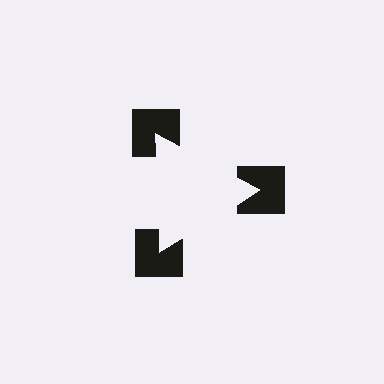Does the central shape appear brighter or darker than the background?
It typically appears slightly brighter than the background, even though no actual brightness change is drawn.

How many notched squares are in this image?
There are 3 — one at each vertex of the illusory triangle.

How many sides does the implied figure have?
3 sides.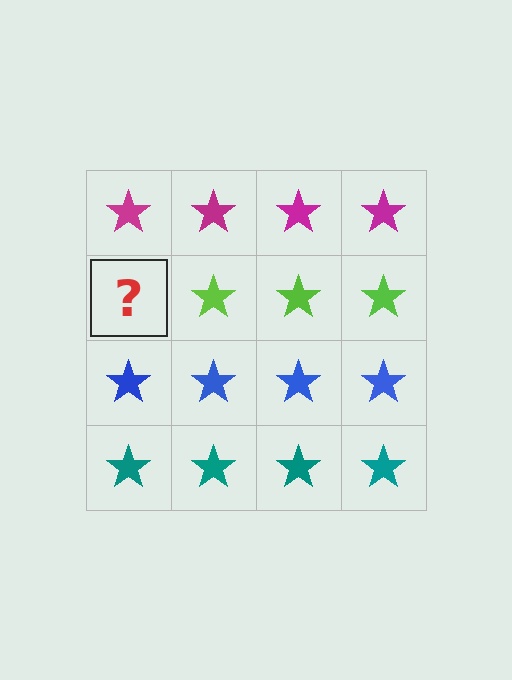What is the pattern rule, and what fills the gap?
The rule is that each row has a consistent color. The gap should be filled with a lime star.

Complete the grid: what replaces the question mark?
The question mark should be replaced with a lime star.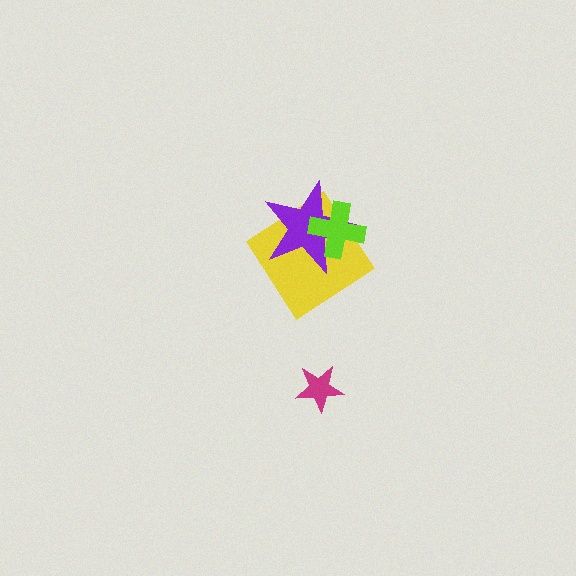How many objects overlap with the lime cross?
2 objects overlap with the lime cross.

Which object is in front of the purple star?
The lime cross is in front of the purple star.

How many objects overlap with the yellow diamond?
2 objects overlap with the yellow diamond.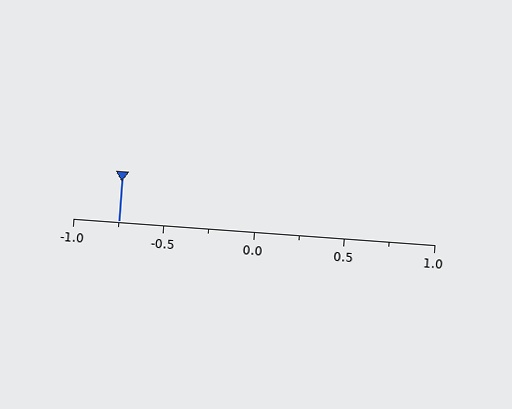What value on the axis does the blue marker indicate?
The marker indicates approximately -0.75.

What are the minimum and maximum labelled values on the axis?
The axis runs from -1.0 to 1.0.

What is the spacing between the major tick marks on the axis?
The major ticks are spaced 0.5 apart.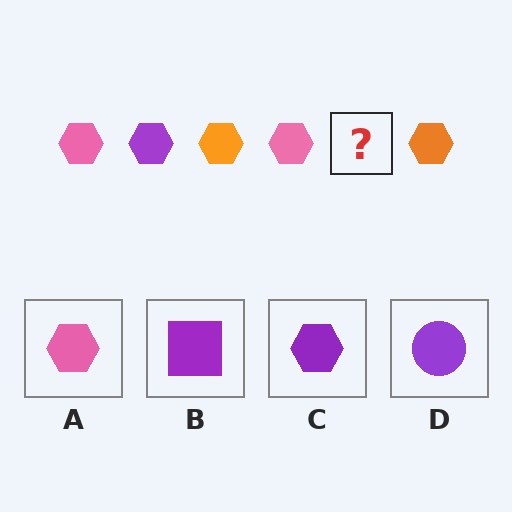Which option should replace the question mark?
Option C.